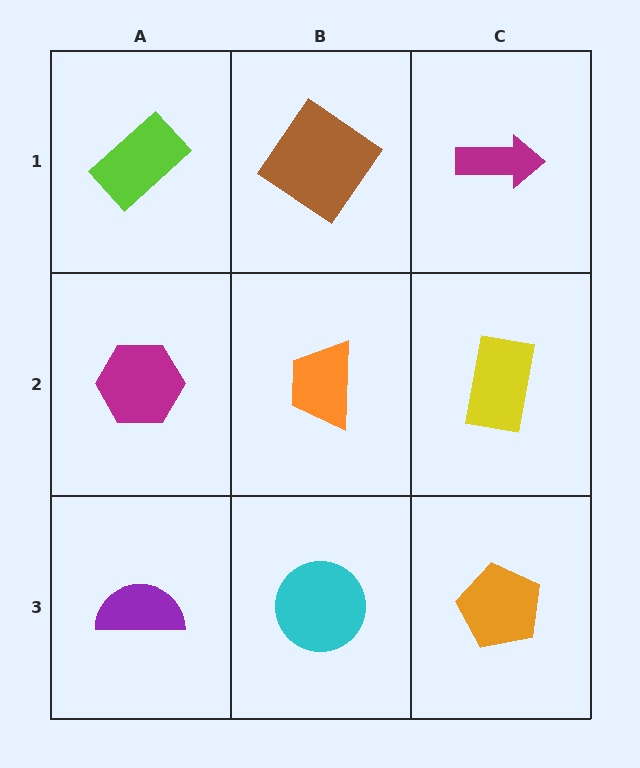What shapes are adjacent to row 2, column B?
A brown diamond (row 1, column B), a cyan circle (row 3, column B), a magenta hexagon (row 2, column A), a yellow rectangle (row 2, column C).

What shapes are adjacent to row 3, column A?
A magenta hexagon (row 2, column A), a cyan circle (row 3, column B).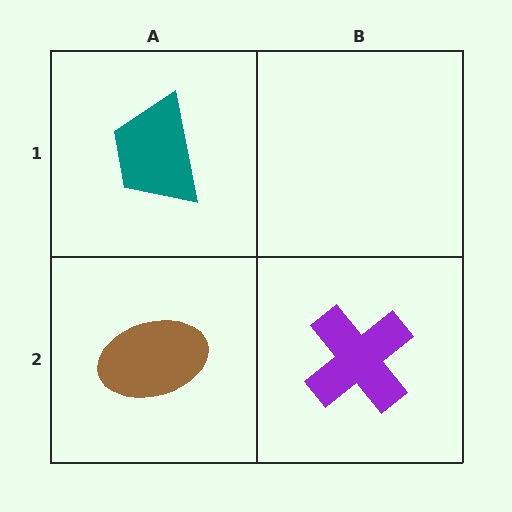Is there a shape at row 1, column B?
No, that cell is empty.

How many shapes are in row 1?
1 shape.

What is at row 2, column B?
A purple cross.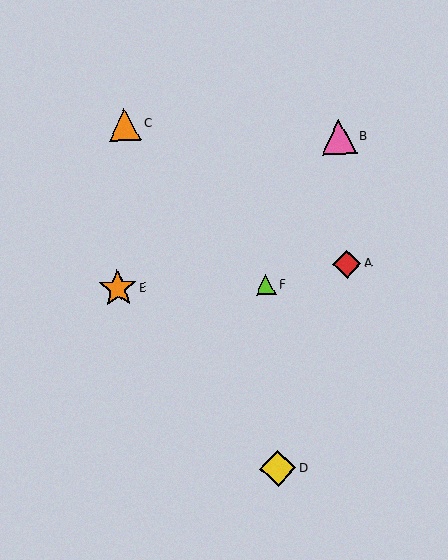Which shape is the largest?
The orange star (labeled E) is the largest.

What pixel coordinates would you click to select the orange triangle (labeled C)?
Click at (125, 125) to select the orange triangle C.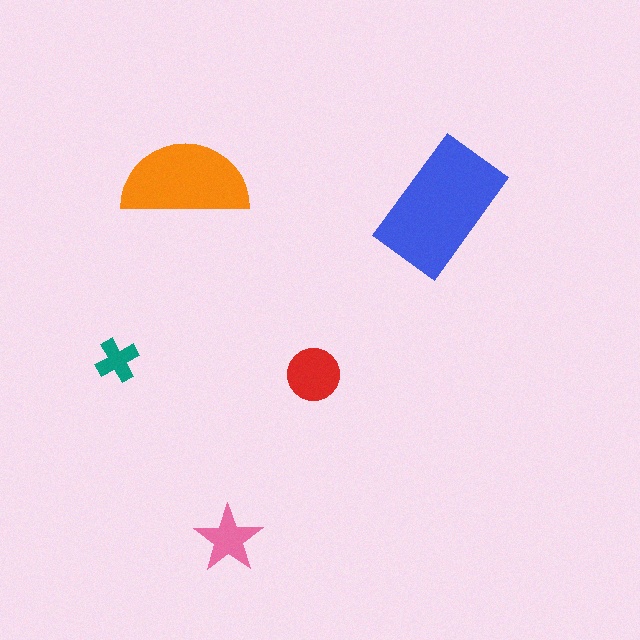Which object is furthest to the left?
The teal cross is leftmost.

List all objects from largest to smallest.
The blue rectangle, the orange semicircle, the red circle, the pink star, the teal cross.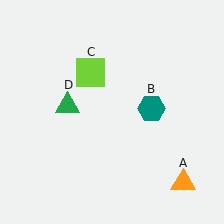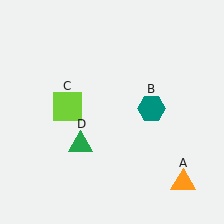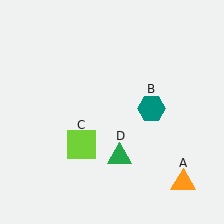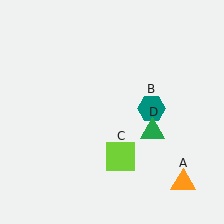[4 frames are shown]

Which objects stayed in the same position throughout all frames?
Orange triangle (object A) and teal hexagon (object B) remained stationary.